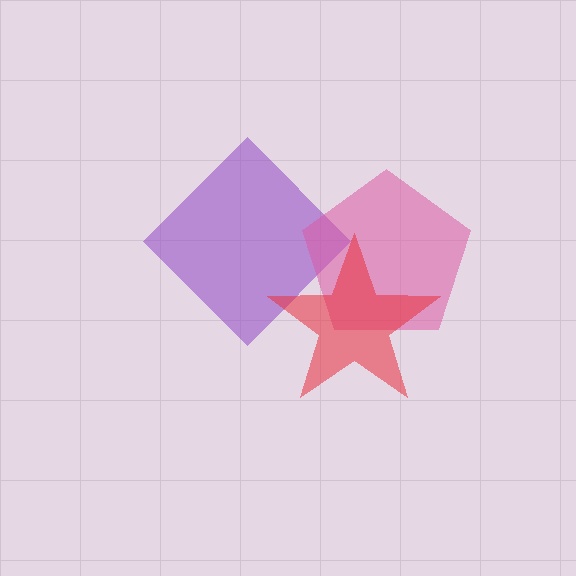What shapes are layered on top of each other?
The layered shapes are: a purple diamond, a pink pentagon, a red star.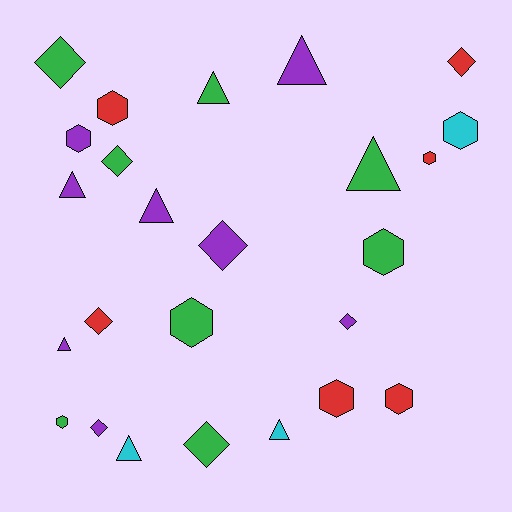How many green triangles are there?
There are 2 green triangles.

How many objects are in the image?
There are 25 objects.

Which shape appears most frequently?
Hexagon, with 9 objects.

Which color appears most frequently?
Purple, with 8 objects.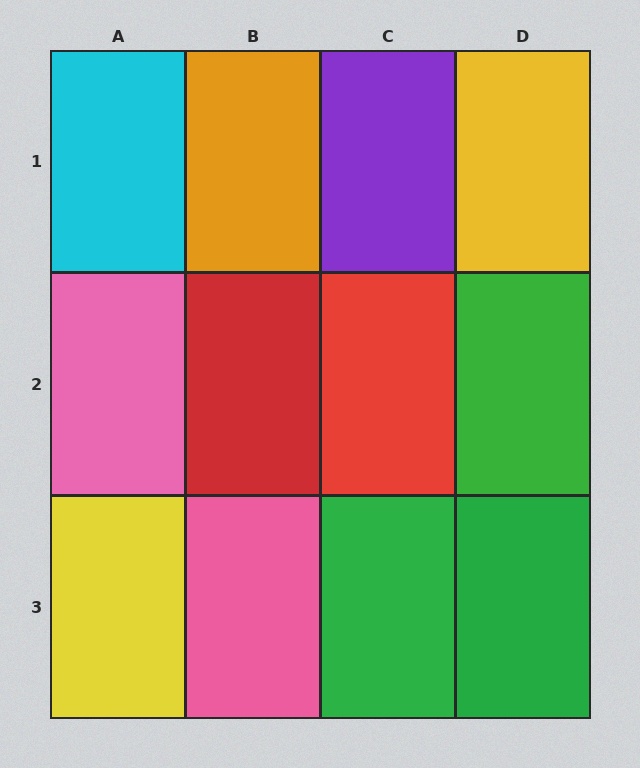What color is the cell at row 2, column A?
Pink.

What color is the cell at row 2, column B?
Red.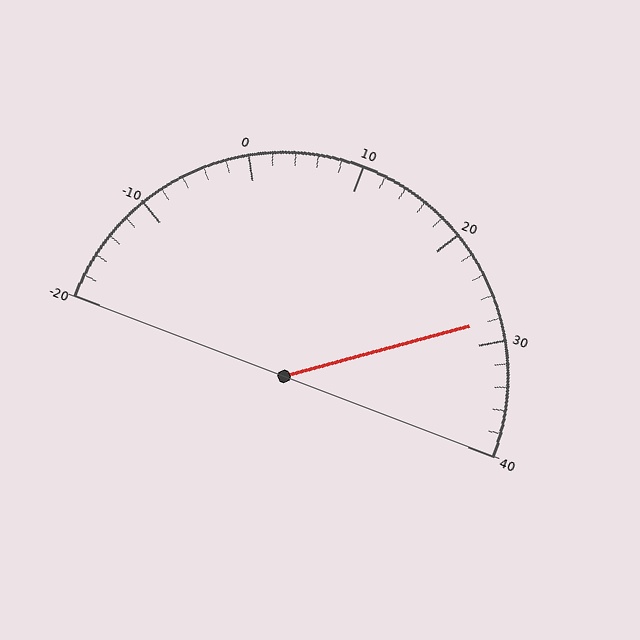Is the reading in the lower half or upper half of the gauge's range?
The reading is in the upper half of the range (-20 to 40).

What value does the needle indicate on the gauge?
The needle indicates approximately 28.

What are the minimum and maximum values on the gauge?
The gauge ranges from -20 to 40.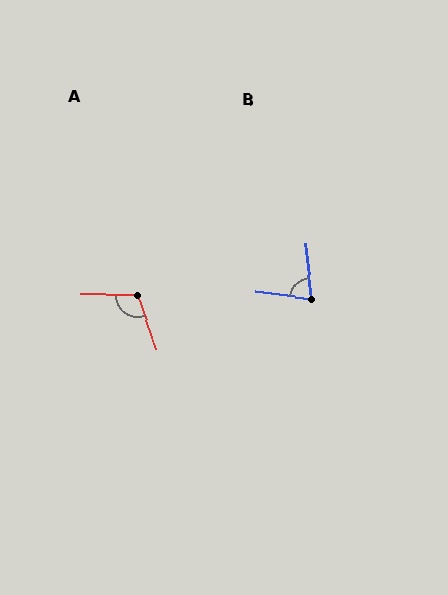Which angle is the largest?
A, at approximately 109 degrees.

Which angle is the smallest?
B, at approximately 77 degrees.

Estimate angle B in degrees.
Approximately 77 degrees.